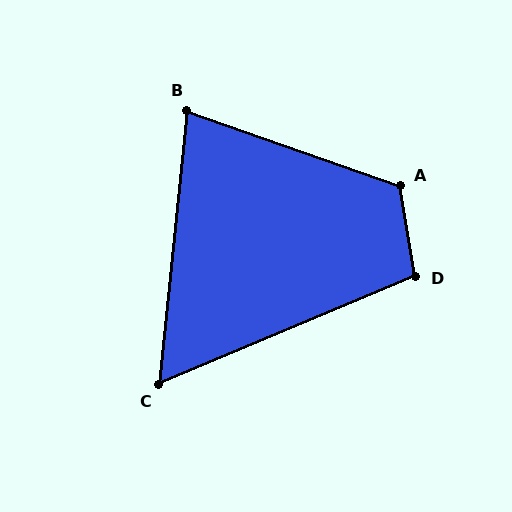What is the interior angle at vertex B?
Approximately 77 degrees (acute).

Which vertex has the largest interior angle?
A, at approximately 119 degrees.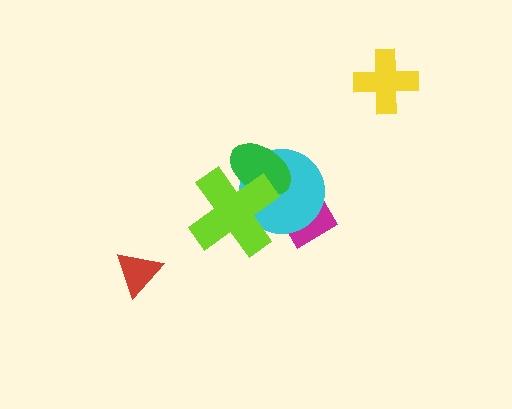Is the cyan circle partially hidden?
Yes, it is partially covered by another shape.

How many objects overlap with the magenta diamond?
1 object overlaps with the magenta diamond.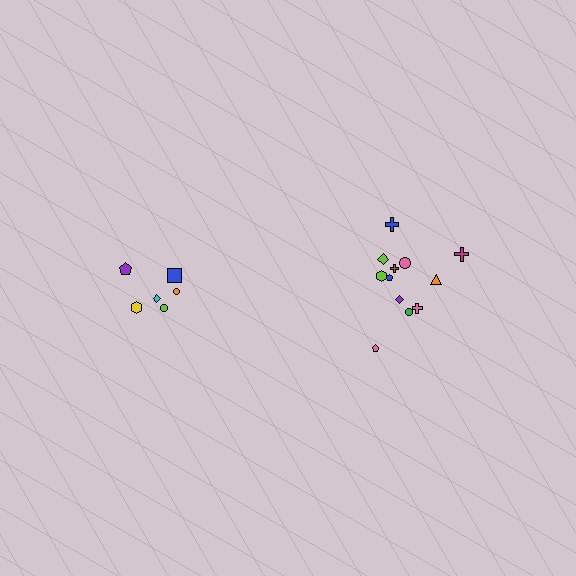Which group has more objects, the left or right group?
The right group.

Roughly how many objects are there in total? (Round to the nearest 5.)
Roughly 20 objects in total.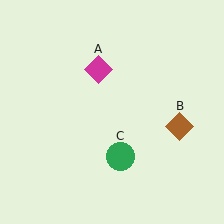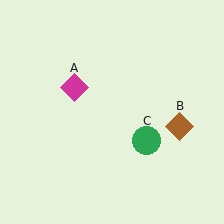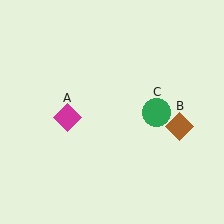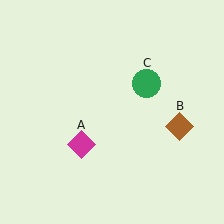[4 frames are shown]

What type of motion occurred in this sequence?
The magenta diamond (object A), green circle (object C) rotated counterclockwise around the center of the scene.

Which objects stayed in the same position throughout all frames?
Brown diamond (object B) remained stationary.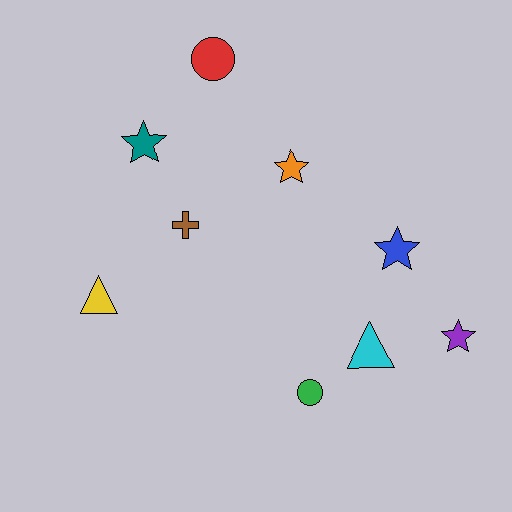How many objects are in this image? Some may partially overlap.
There are 9 objects.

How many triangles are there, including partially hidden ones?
There are 2 triangles.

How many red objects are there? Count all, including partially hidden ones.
There is 1 red object.